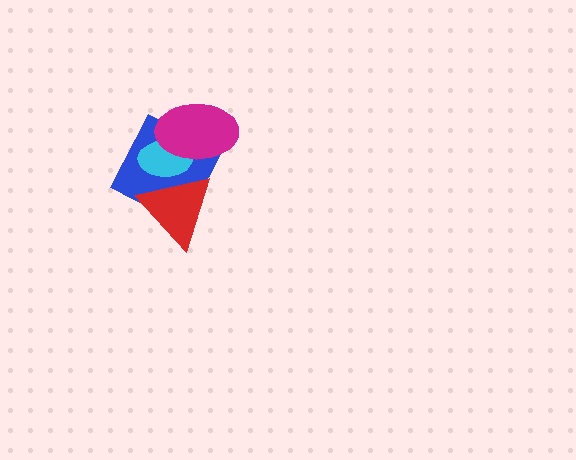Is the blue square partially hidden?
Yes, it is partially covered by another shape.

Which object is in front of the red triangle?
The cyan ellipse is in front of the red triangle.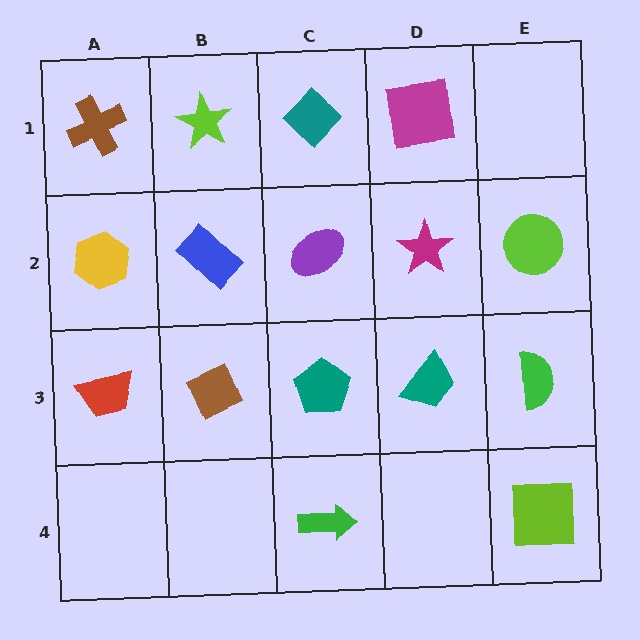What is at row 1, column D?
A magenta square.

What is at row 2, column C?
A purple ellipse.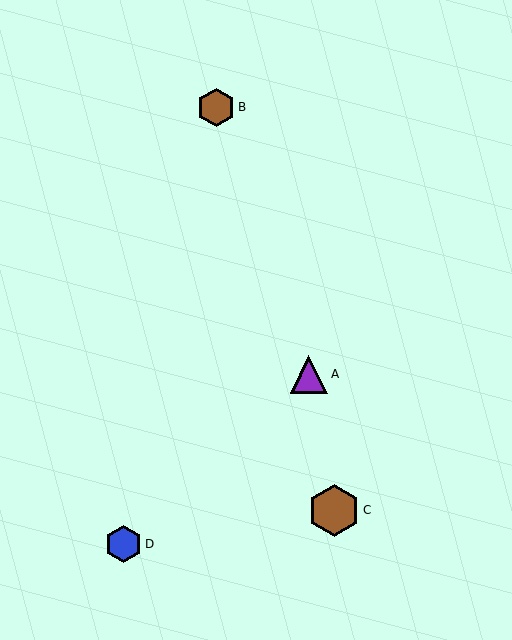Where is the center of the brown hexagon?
The center of the brown hexagon is at (334, 510).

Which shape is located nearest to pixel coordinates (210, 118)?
The brown hexagon (labeled B) at (216, 107) is nearest to that location.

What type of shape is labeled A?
Shape A is a purple triangle.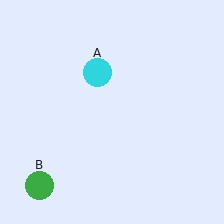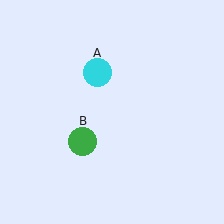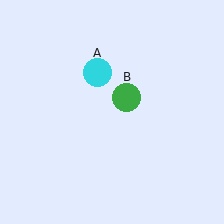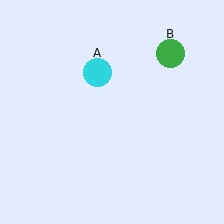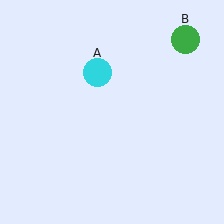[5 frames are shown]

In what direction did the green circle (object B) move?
The green circle (object B) moved up and to the right.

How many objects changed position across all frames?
1 object changed position: green circle (object B).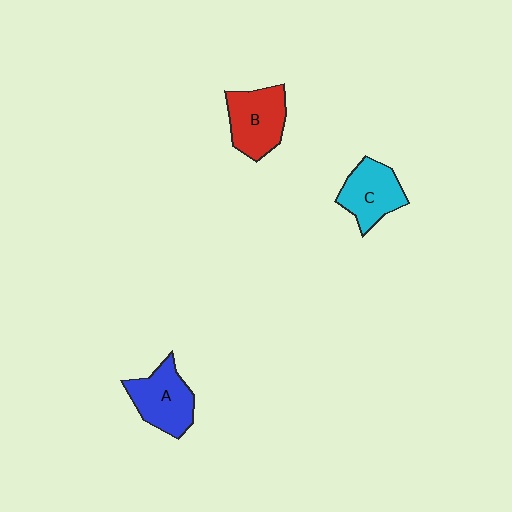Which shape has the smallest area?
Shape C (cyan).